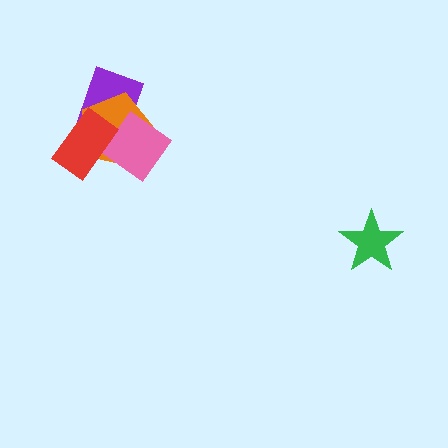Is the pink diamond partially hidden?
No, no other shape covers it.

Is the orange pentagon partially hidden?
Yes, it is partially covered by another shape.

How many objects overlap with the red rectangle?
2 objects overlap with the red rectangle.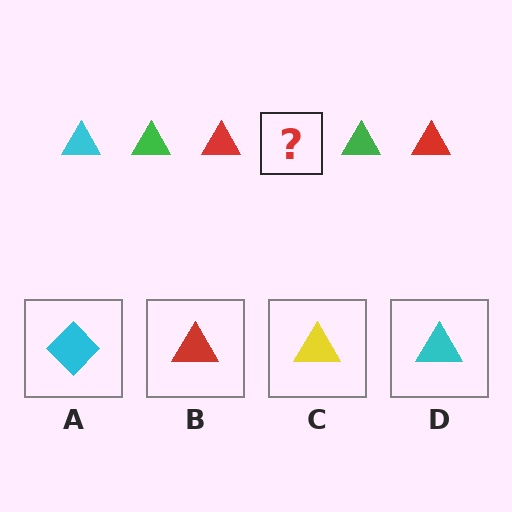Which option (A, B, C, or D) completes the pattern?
D.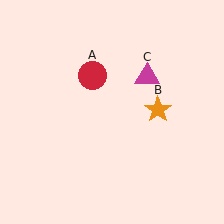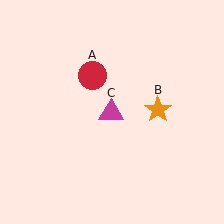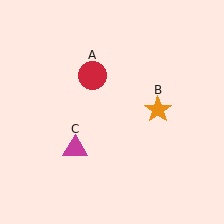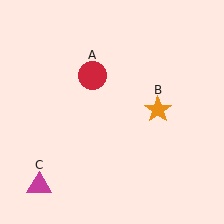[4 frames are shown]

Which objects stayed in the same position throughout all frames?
Red circle (object A) and orange star (object B) remained stationary.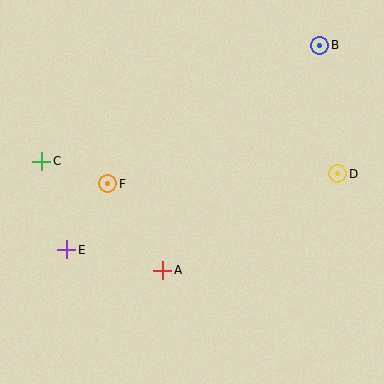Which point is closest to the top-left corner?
Point C is closest to the top-left corner.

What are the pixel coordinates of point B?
Point B is at (320, 45).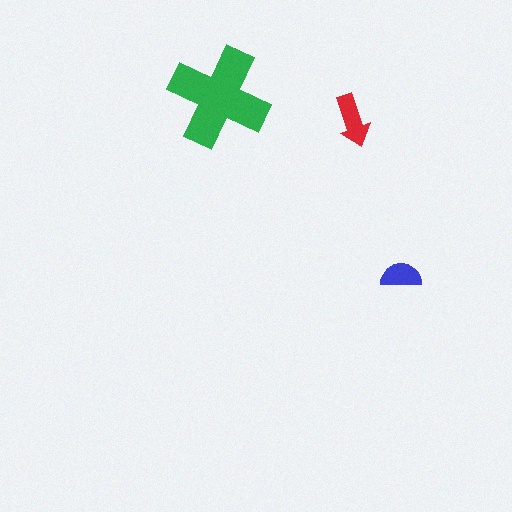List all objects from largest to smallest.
The green cross, the red arrow, the blue semicircle.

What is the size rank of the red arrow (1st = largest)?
2nd.